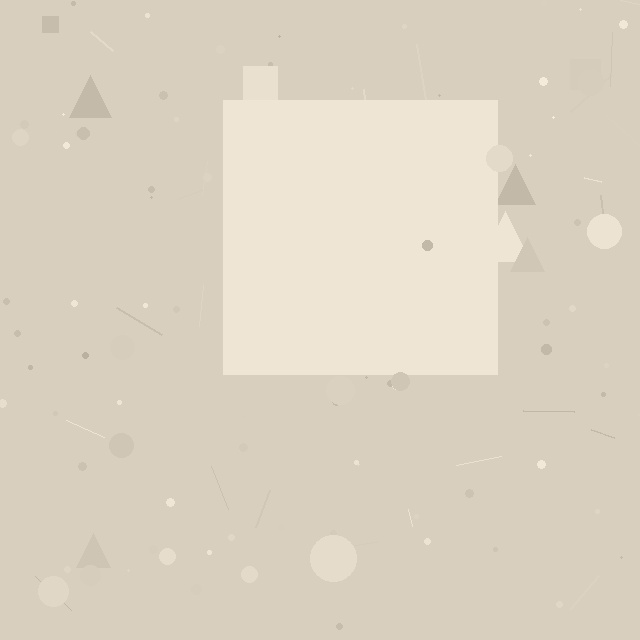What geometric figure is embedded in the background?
A square is embedded in the background.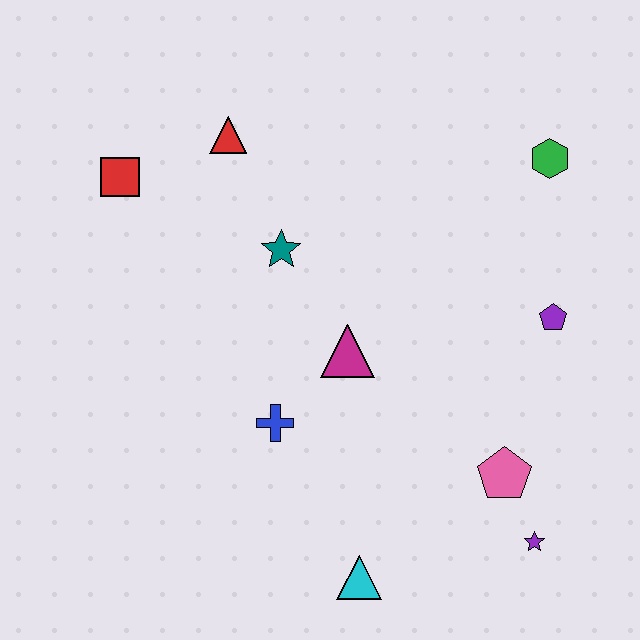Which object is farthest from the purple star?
The red square is farthest from the purple star.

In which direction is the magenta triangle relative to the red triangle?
The magenta triangle is below the red triangle.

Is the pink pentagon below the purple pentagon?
Yes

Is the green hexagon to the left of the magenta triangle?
No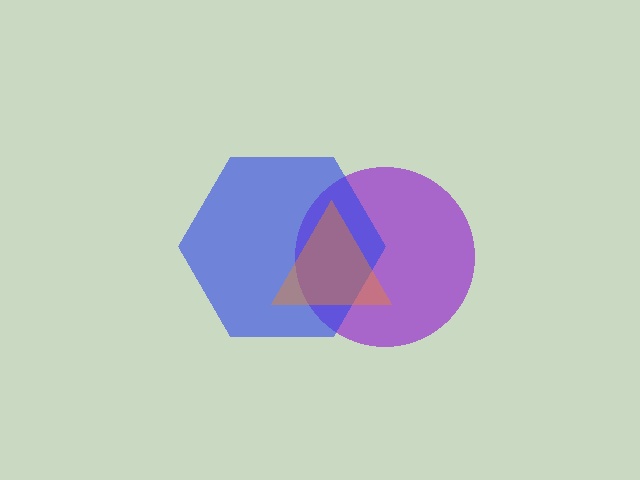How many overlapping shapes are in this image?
There are 3 overlapping shapes in the image.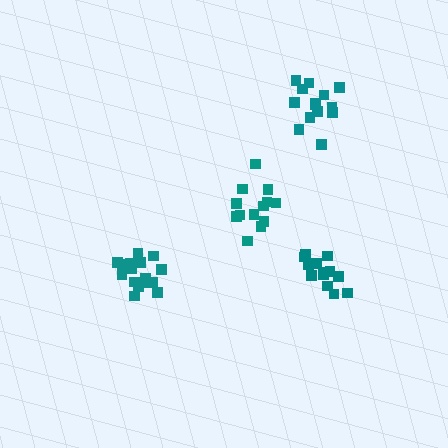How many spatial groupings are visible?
There are 4 spatial groupings.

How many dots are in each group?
Group 1: 14 dots, Group 2: 16 dots, Group 3: 13 dots, Group 4: 14 dots (57 total).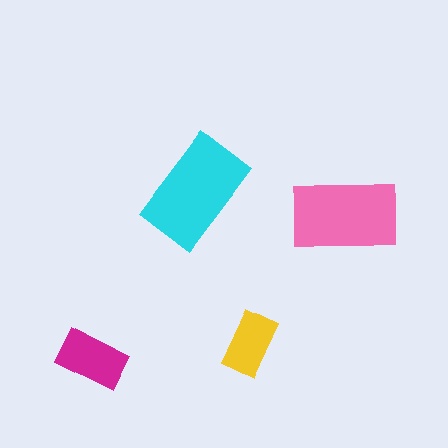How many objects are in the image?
There are 4 objects in the image.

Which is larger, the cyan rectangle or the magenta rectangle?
The cyan one.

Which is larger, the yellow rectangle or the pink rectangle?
The pink one.